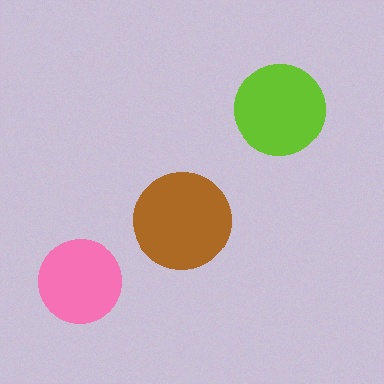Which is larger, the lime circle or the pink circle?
The lime one.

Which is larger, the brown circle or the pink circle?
The brown one.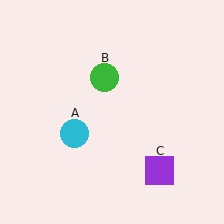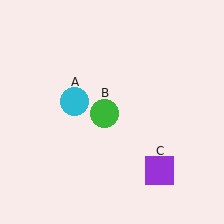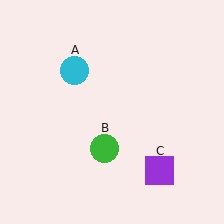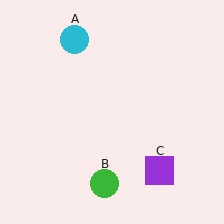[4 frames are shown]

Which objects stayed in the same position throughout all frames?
Purple square (object C) remained stationary.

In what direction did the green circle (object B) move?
The green circle (object B) moved down.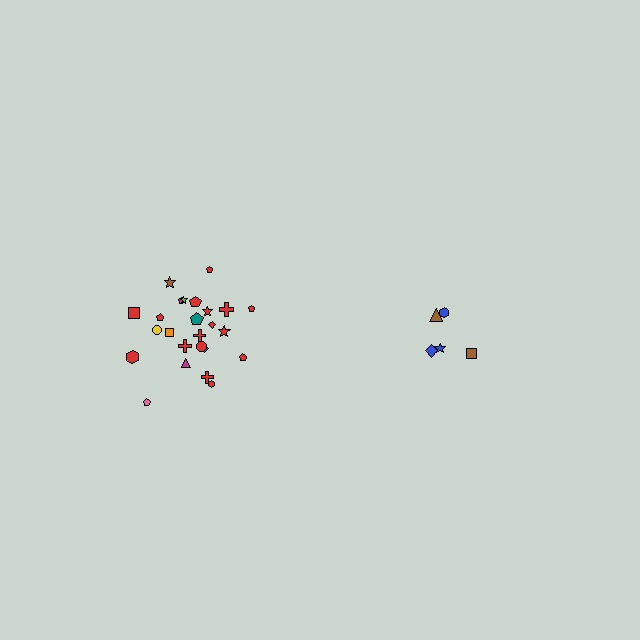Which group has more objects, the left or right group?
The left group.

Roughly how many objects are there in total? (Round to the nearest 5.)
Roughly 30 objects in total.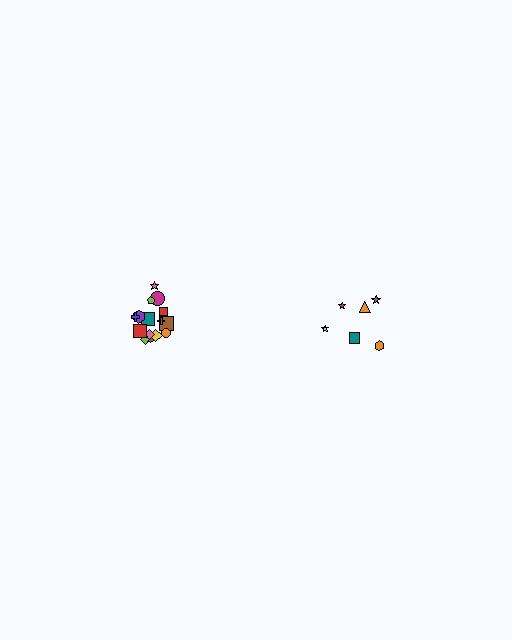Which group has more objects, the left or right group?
The left group.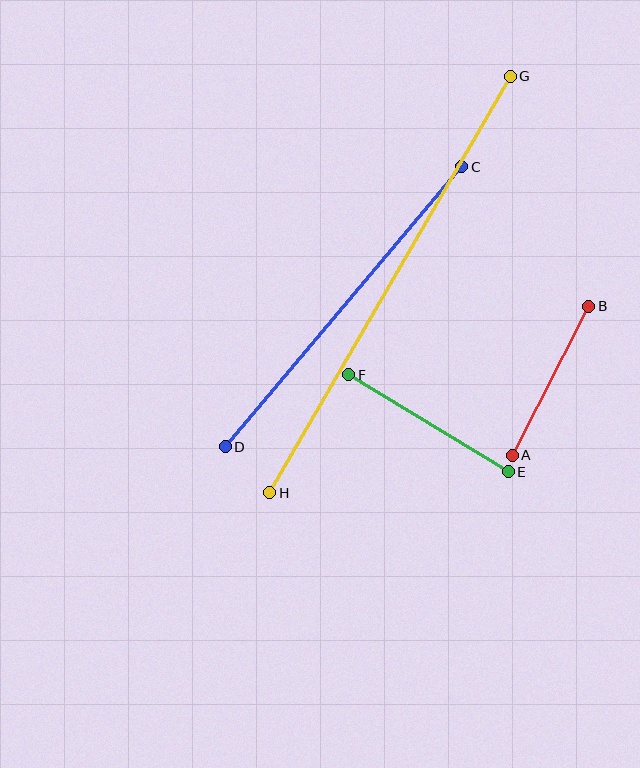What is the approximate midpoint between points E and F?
The midpoint is at approximately (428, 423) pixels.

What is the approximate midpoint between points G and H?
The midpoint is at approximately (390, 284) pixels.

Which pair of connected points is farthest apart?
Points G and H are farthest apart.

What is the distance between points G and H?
The distance is approximately 481 pixels.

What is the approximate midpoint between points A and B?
The midpoint is at approximately (550, 381) pixels.